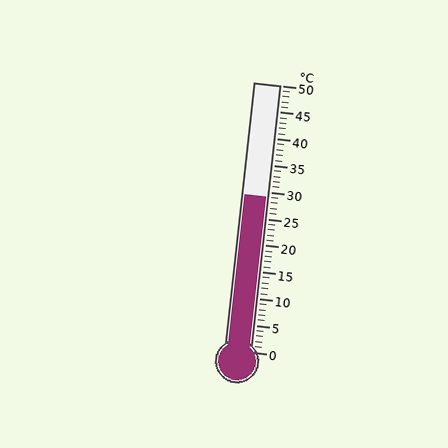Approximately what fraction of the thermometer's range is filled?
The thermometer is filled to approximately 60% of its range.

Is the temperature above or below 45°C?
The temperature is below 45°C.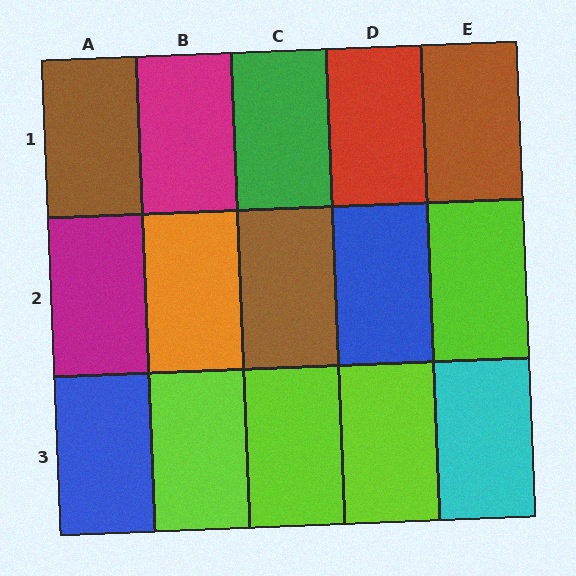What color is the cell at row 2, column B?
Orange.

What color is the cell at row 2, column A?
Magenta.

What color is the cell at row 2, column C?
Brown.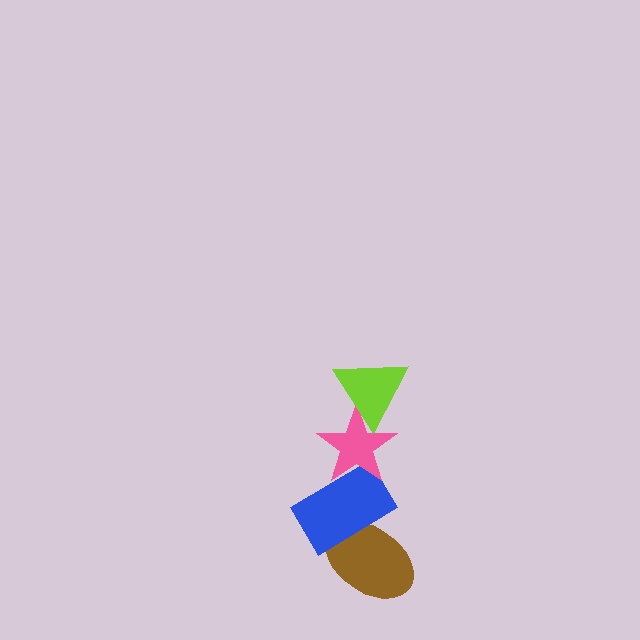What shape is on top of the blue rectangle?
The pink star is on top of the blue rectangle.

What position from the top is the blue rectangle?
The blue rectangle is 3rd from the top.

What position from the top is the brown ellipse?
The brown ellipse is 4th from the top.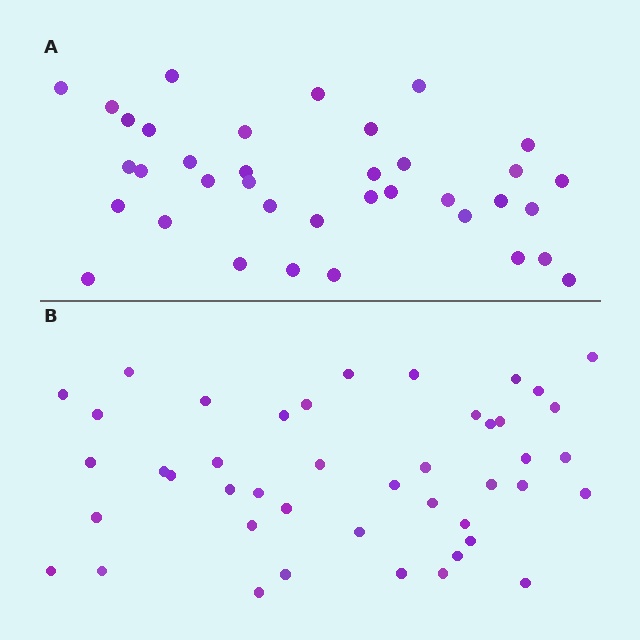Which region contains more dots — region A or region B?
Region B (the bottom region) has more dots.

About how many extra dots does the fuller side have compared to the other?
Region B has roughly 8 or so more dots than region A.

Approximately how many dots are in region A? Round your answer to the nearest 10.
About 40 dots. (The exact count is 37, which rounds to 40.)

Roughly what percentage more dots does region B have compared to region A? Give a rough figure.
About 20% more.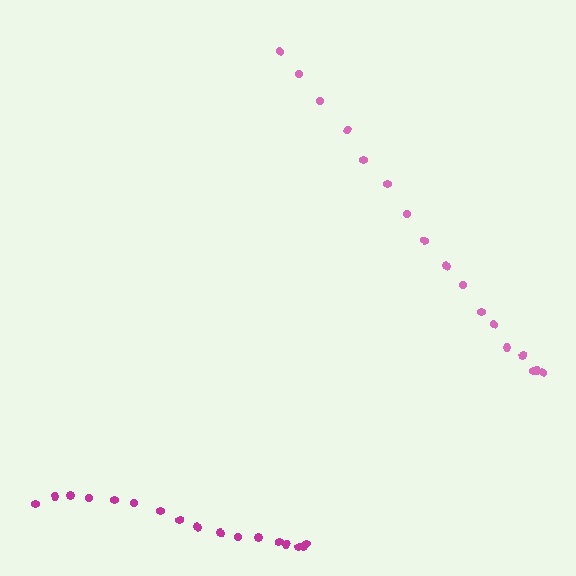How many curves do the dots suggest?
There are 2 distinct paths.